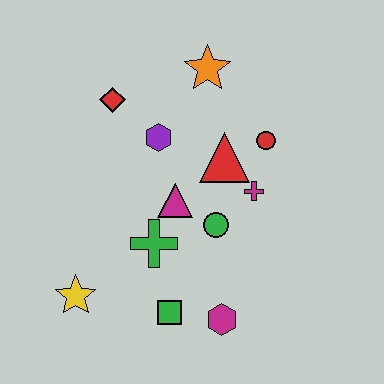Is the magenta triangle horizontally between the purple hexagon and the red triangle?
Yes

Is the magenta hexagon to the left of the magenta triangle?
No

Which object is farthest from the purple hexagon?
The magenta hexagon is farthest from the purple hexagon.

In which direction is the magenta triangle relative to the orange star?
The magenta triangle is below the orange star.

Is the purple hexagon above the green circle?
Yes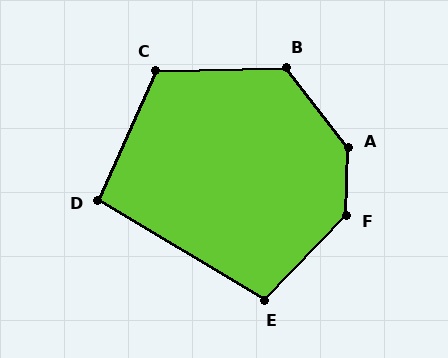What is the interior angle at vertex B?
Approximately 126 degrees (obtuse).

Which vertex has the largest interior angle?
A, at approximately 141 degrees.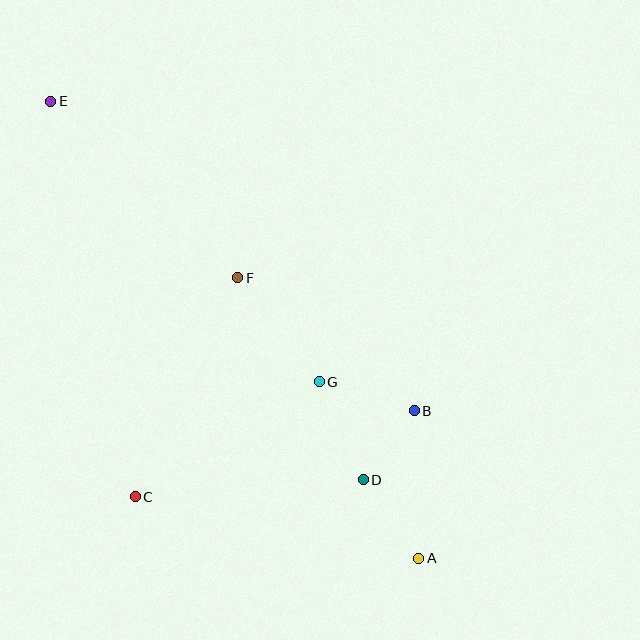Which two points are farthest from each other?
Points A and E are farthest from each other.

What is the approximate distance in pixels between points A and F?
The distance between A and F is approximately 334 pixels.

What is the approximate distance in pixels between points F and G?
The distance between F and G is approximately 132 pixels.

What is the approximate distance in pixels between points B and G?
The distance between B and G is approximately 99 pixels.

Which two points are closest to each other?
Points B and D are closest to each other.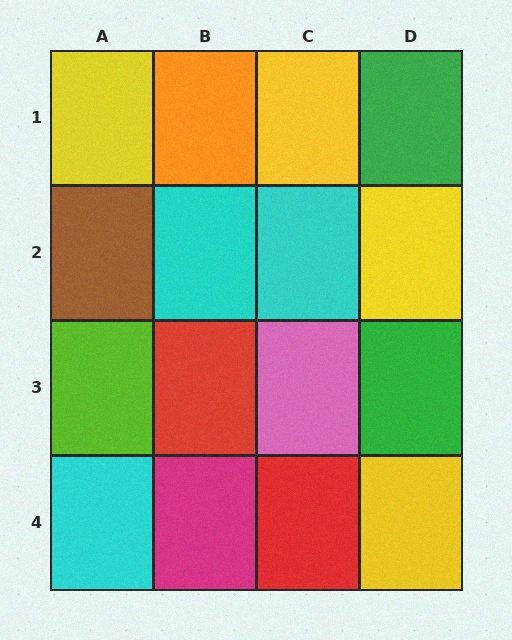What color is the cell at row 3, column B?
Red.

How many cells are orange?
1 cell is orange.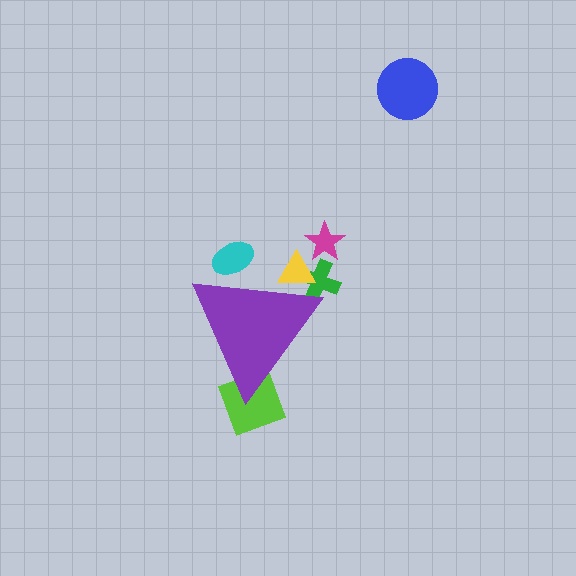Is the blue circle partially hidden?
No, the blue circle is fully visible.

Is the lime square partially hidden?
Yes, the lime square is partially hidden behind the purple triangle.